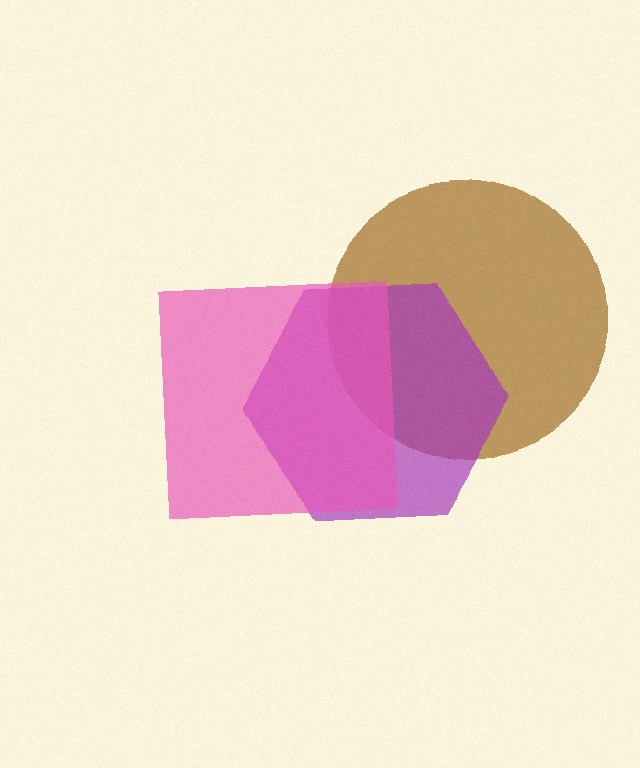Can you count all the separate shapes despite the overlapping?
Yes, there are 3 separate shapes.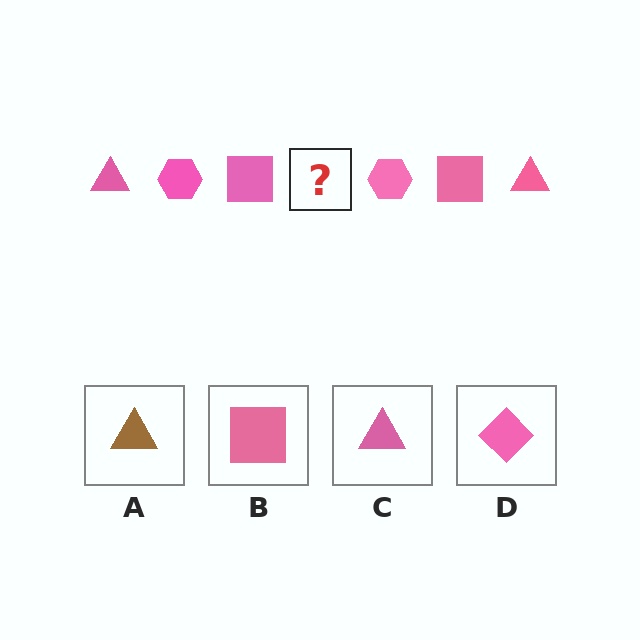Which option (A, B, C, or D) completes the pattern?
C.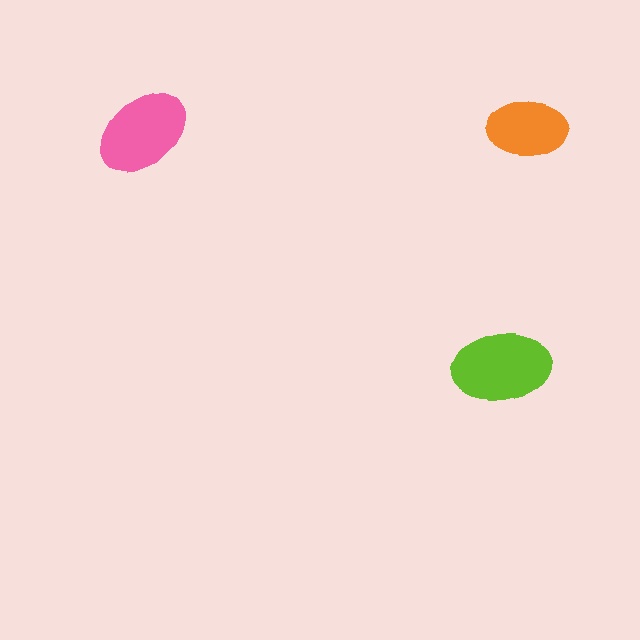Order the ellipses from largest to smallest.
the lime one, the pink one, the orange one.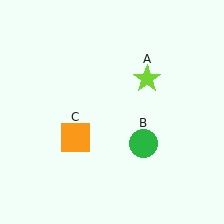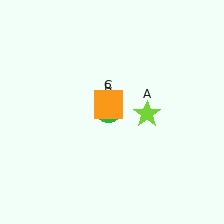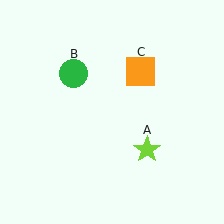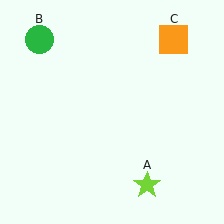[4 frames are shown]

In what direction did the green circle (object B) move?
The green circle (object B) moved up and to the left.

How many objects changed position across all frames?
3 objects changed position: lime star (object A), green circle (object B), orange square (object C).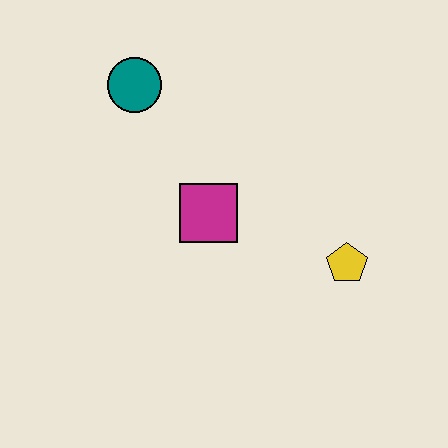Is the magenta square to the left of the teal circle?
No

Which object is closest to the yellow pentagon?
The magenta square is closest to the yellow pentagon.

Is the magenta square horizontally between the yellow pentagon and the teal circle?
Yes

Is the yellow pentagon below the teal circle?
Yes